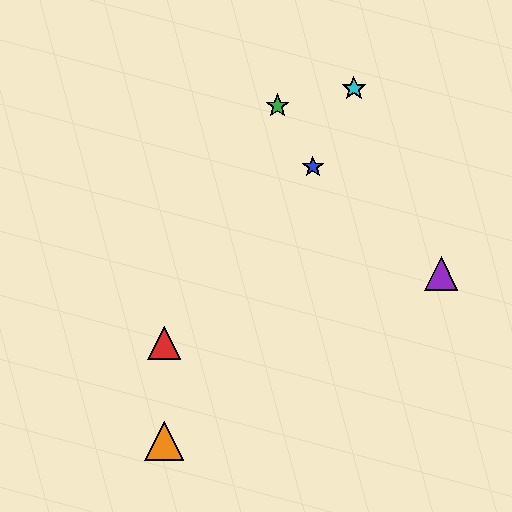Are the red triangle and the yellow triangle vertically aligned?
Yes, both are at x≈164.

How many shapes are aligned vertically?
3 shapes (the red triangle, the yellow triangle, the orange triangle) are aligned vertically.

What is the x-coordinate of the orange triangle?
The orange triangle is at x≈164.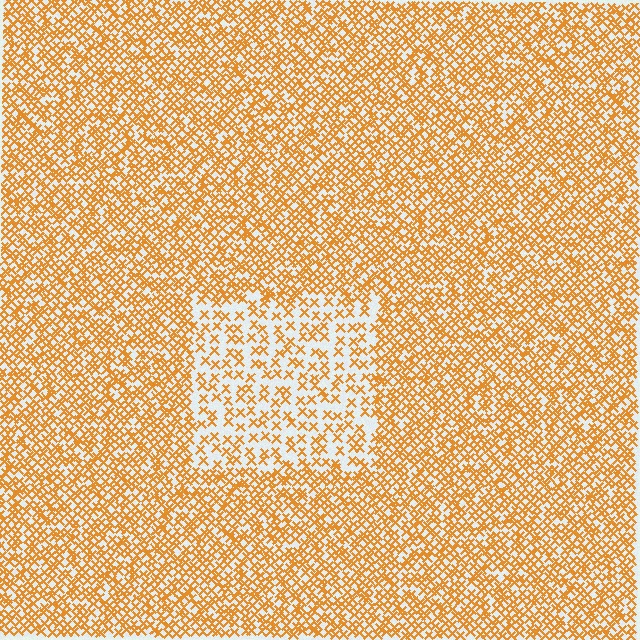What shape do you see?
I see a rectangle.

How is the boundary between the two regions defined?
The boundary is defined by a change in element density (approximately 2.2x ratio). All elements are the same color, size, and shape.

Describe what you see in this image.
The image contains small orange elements arranged at two different densities. A rectangle-shaped region is visible where the elements are less densely packed than the surrounding area.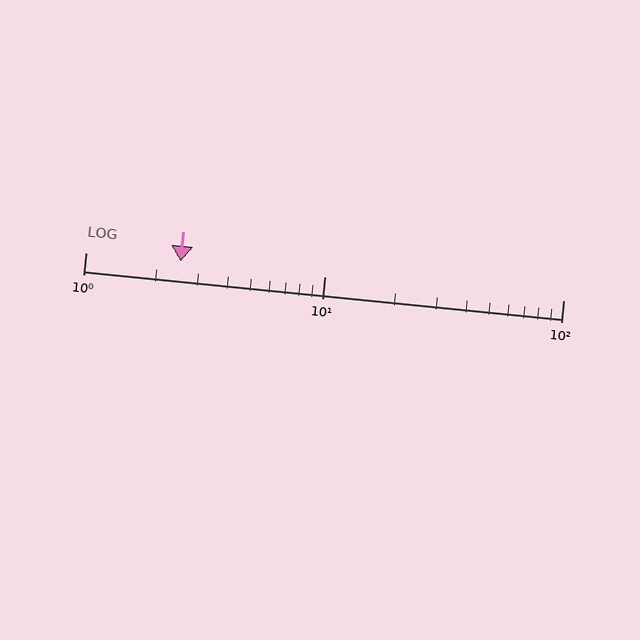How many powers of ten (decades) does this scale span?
The scale spans 2 decades, from 1 to 100.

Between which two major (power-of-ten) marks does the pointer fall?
The pointer is between 1 and 10.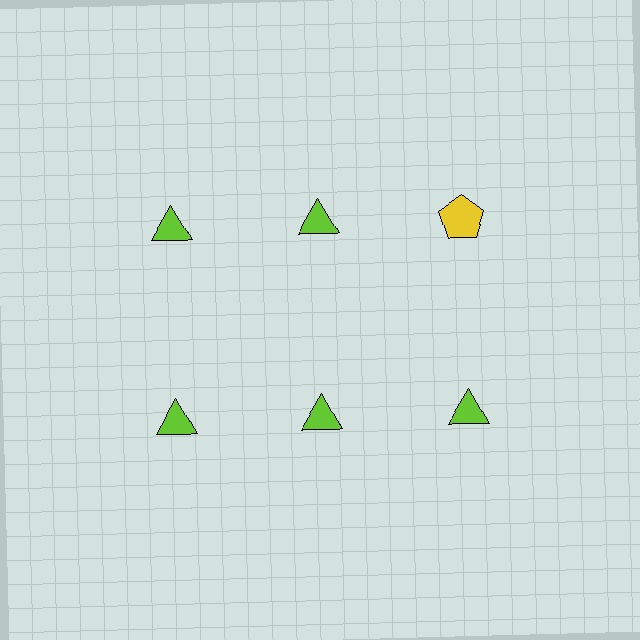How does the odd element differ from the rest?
It differs in both color (yellow instead of lime) and shape (pentagon instead of triangle).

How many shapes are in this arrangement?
There are 6 shapes arranged in a grid pattern.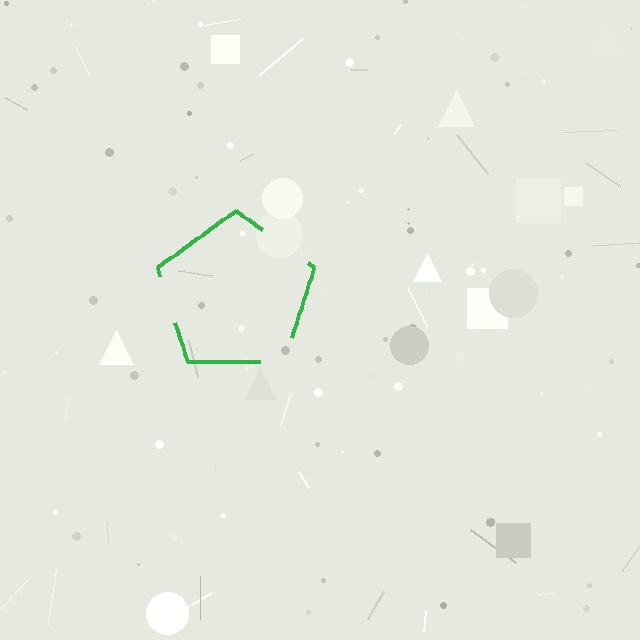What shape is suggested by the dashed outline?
The dashed outline suggests a pentagon.